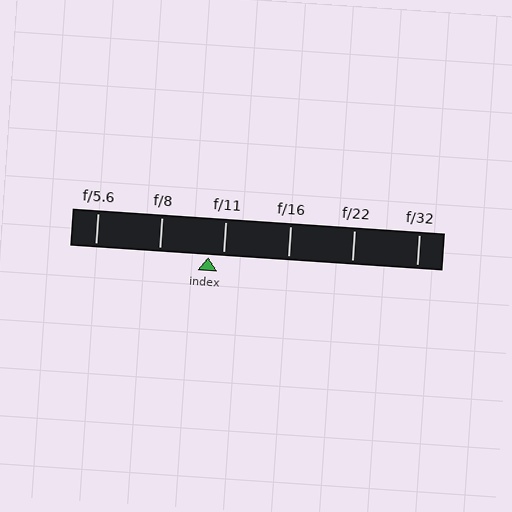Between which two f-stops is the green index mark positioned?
The index mark is between f/8 and f/11.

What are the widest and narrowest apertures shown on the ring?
The widest aperture shown is f/5.6 and the narrowest is f/32.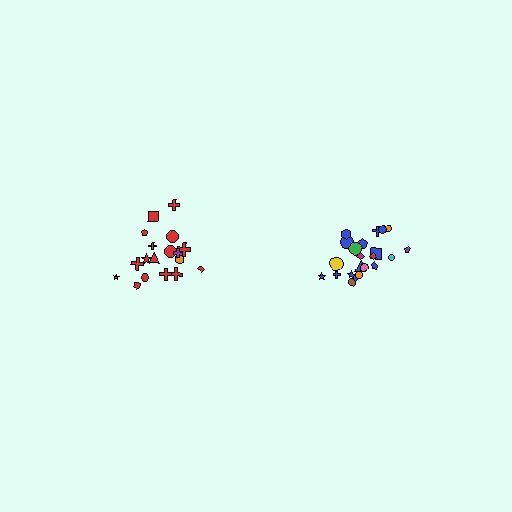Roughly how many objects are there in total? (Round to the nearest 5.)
Roughly 40 objects in total.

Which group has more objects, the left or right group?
The right group.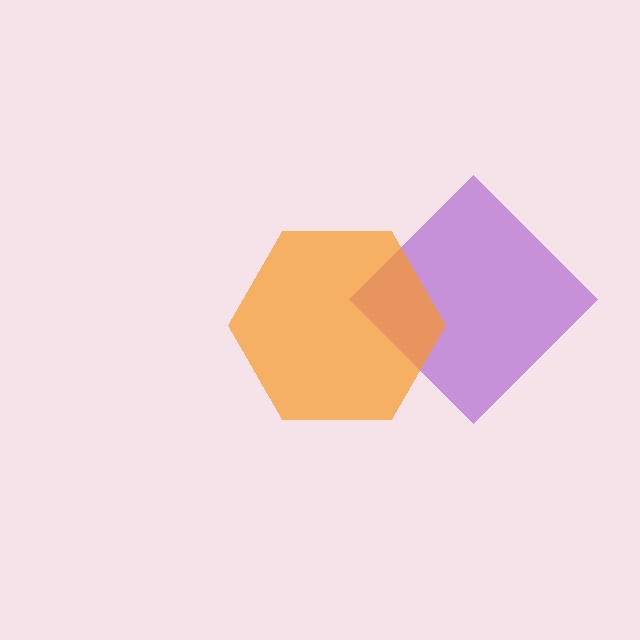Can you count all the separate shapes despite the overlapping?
Yes, there are 2 separate shapes.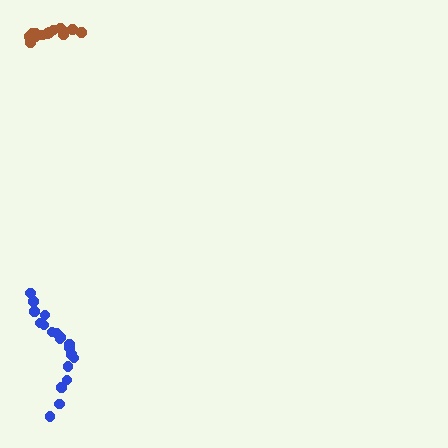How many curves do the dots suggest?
There are 2 distinct paths.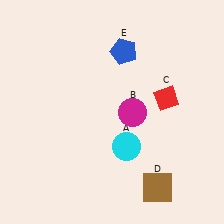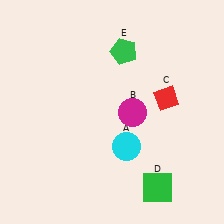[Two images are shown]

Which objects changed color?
D changed from brown to green. E changed from blue to green.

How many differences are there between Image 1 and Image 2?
There are 2 differences between the two images.